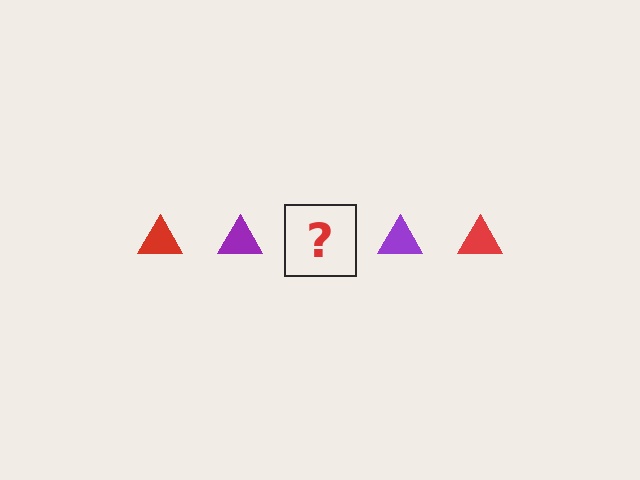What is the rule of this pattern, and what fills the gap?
The rule is that the pattern cycles through red, purple triangles. The gap should be filled with a red triangle.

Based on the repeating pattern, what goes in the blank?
The blank should be a red triangle.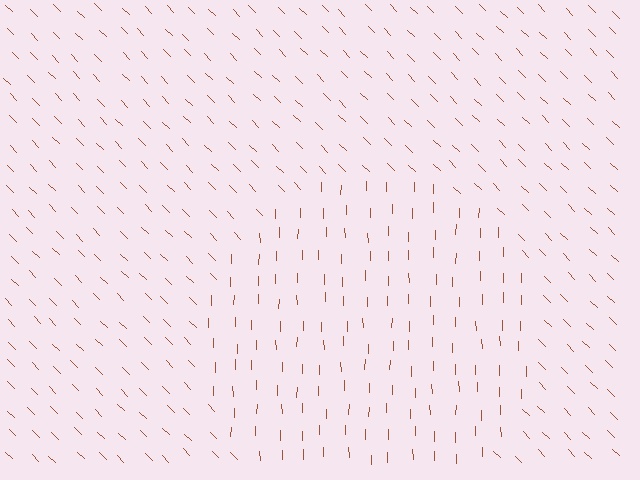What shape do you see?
I see a circle.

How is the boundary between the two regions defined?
The boundary is defined purely by a change in line orientation (approximately 45 degrees difference). All lines are the same color and thickness.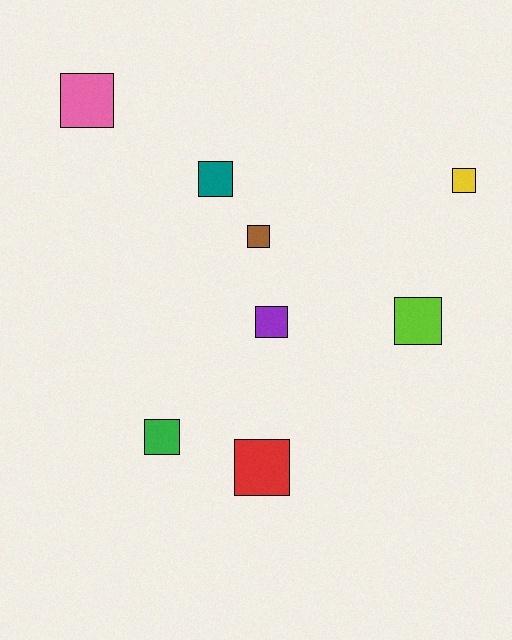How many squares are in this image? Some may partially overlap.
There are 8 squares.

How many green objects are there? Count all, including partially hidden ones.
There is 1 green object.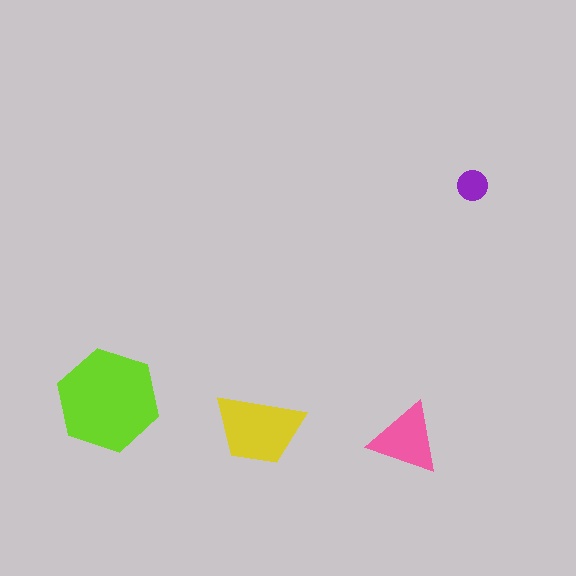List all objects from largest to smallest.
The lime hexagon, the yellow trapezoid, the pink triangle, the purple circle.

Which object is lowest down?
The pink triangle is bottommost.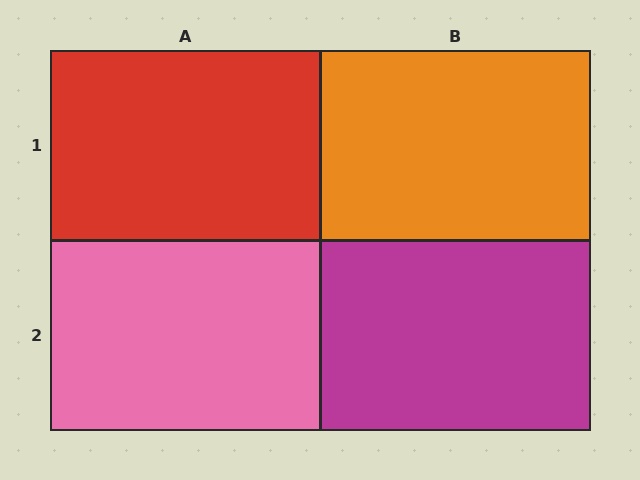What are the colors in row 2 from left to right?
Pink, magenta.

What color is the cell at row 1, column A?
Red.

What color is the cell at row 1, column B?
Orange.